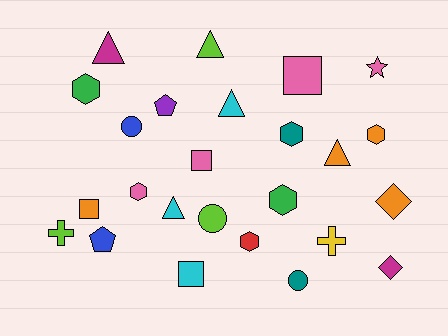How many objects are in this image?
There are 25 objects.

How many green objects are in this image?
There are 2 green objects.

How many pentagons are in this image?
There are 2 pentagons.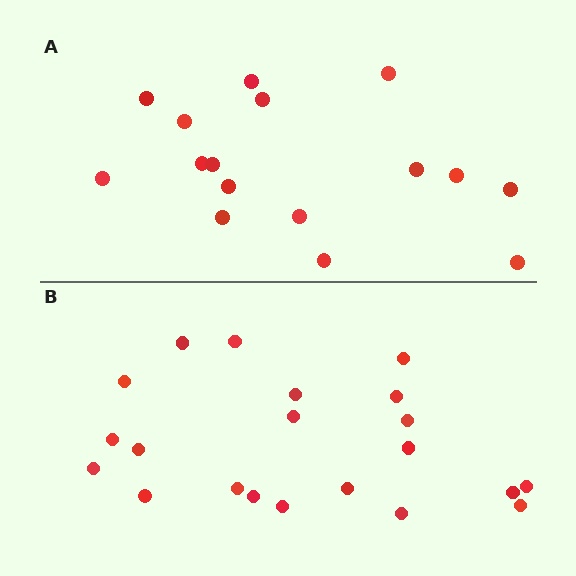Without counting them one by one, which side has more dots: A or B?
Region B (the bottom region) has more dots.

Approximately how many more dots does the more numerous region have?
Region B has about 5 more dots than region A.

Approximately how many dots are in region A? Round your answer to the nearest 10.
About 20 dots. (The exact count is 16, which rounds to 20.)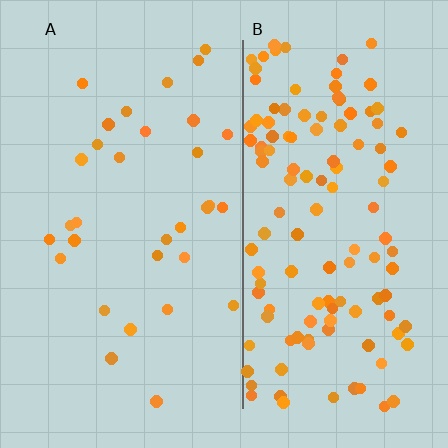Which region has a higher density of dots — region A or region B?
B (the right).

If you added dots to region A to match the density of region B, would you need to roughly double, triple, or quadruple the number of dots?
Approximately quadruple.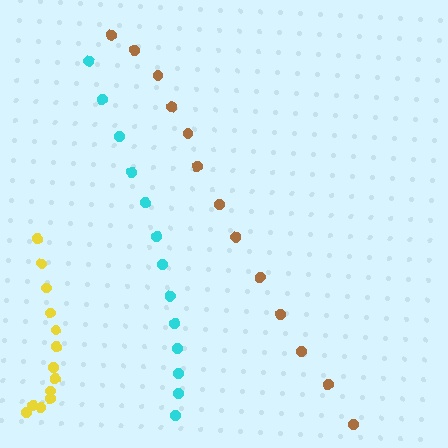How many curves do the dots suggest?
There are 3 distinct paths.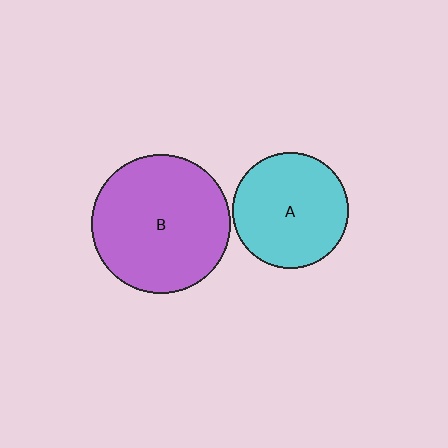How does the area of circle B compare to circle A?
Approximately 1.4 times.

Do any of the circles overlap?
No, none of the circles overlap.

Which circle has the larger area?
Circle B (purple).